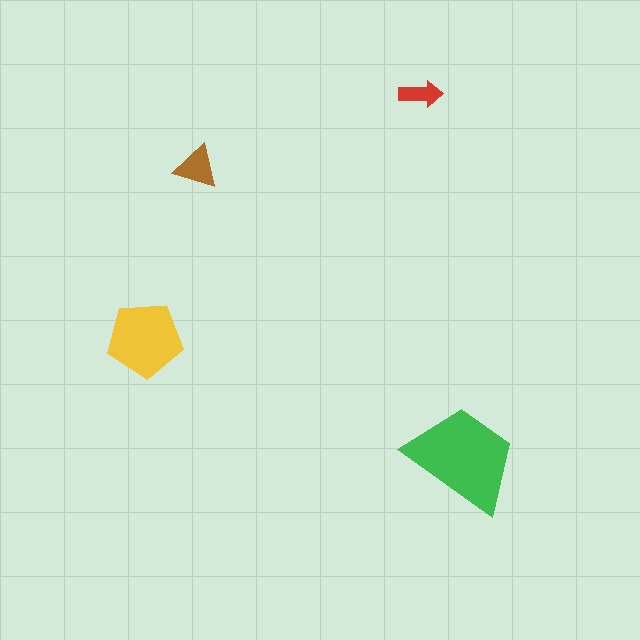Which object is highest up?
The red arrow is topmost.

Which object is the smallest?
The red arrow.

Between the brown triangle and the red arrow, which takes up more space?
The brown triangle.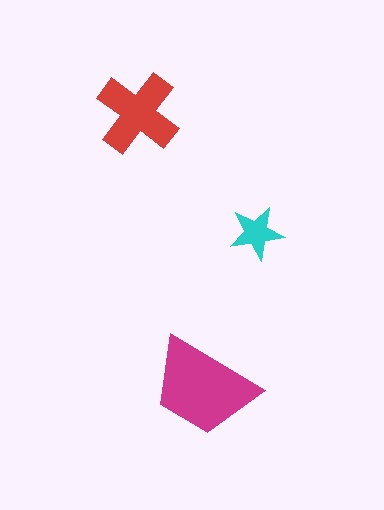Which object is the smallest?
The cyan star.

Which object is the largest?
The magenta trapezoid.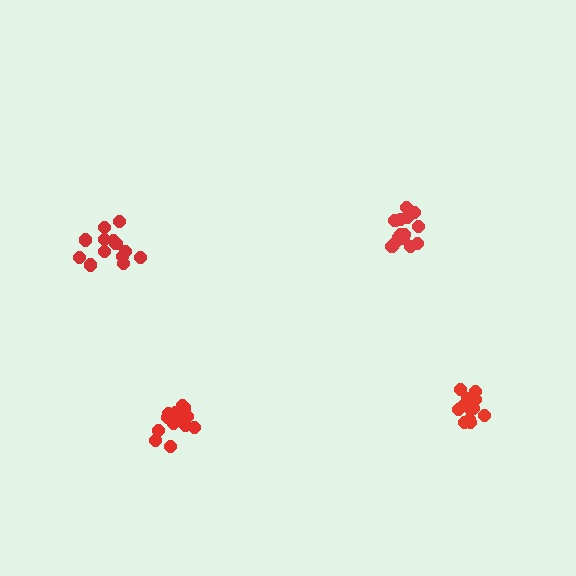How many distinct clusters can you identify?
There are 4 distinct clusters.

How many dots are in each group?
Group 1: 14 dots, Group 2: 13 dots, Group 3: 15 dots, Group 4: 12 dots (54 total).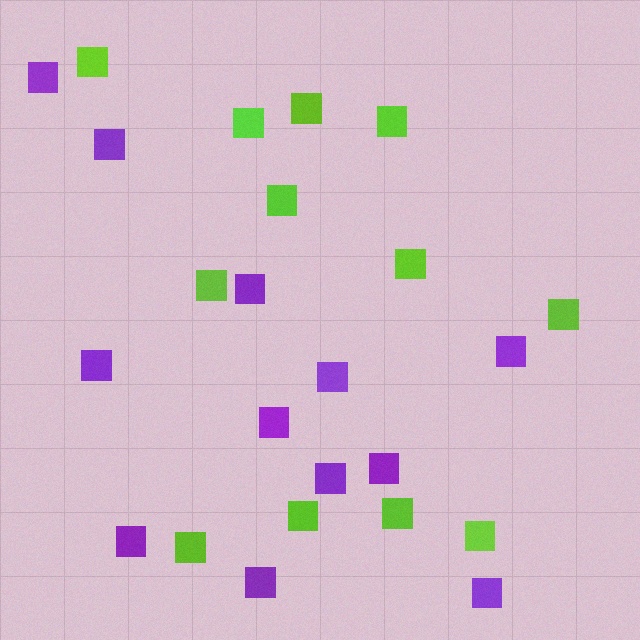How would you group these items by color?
There are 2 groups: one group of lime squares (12) and one group of purple squares (12).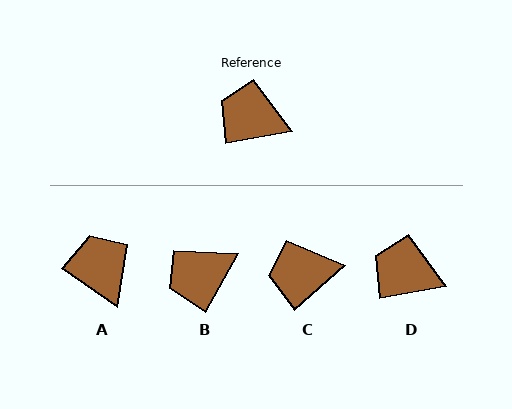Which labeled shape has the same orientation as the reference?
D.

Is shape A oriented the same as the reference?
No, it is off by about 45 degrees.